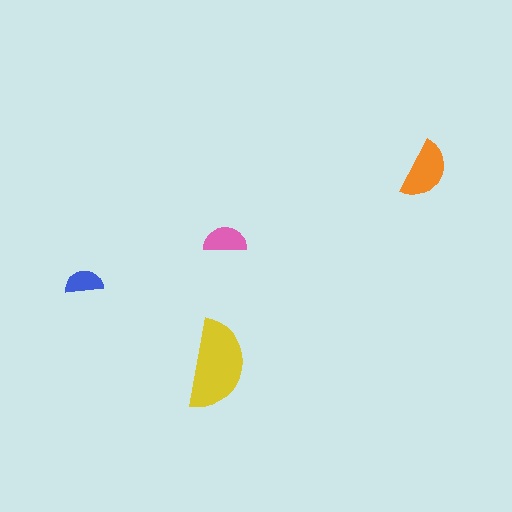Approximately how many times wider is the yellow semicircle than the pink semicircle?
About 2 times wider.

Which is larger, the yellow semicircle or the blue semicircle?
The yellow one.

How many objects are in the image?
There are 4 objects in the image.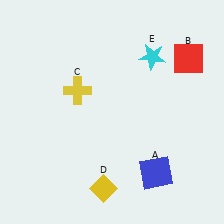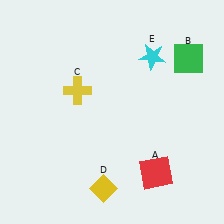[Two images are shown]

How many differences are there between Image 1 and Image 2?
There are 2 differences between the two images.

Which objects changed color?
A changed from blue to red. B changed from red to green.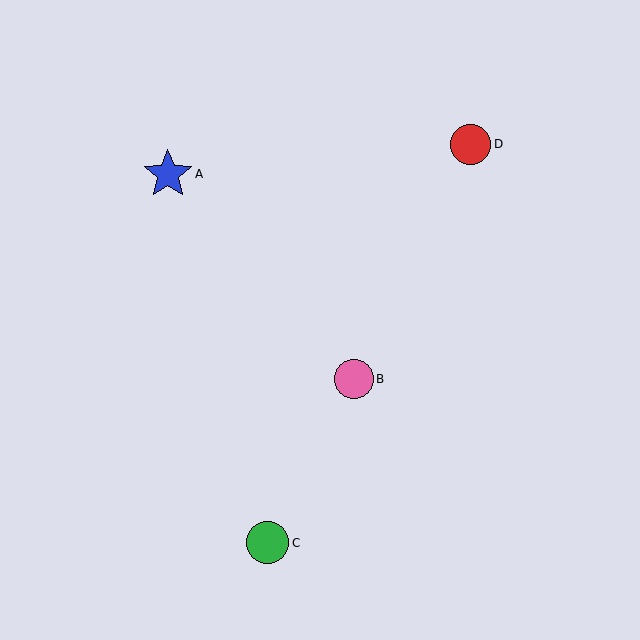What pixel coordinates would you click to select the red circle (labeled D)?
Click at (471, 144) to select the red circle D.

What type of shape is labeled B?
Shape B is a pink circle.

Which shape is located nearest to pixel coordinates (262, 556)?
The green circle (labeled C) at (268, 543) is nearest to that location.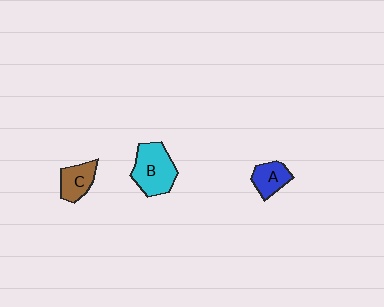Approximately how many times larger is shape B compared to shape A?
Approximately 1.8 times.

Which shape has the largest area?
Shape B (cyan).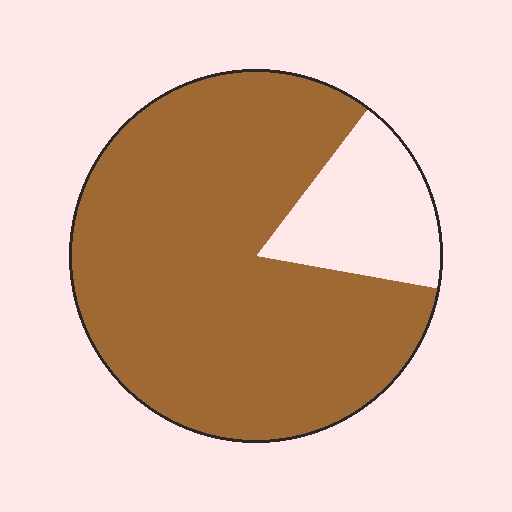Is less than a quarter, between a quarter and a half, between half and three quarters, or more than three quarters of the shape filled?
More than three quarters.